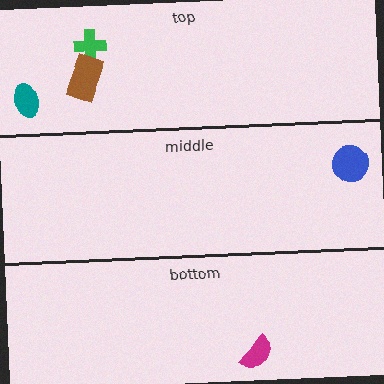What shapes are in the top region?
The green cross, the brown rectangle, the teal ellipse.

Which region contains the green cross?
The top region.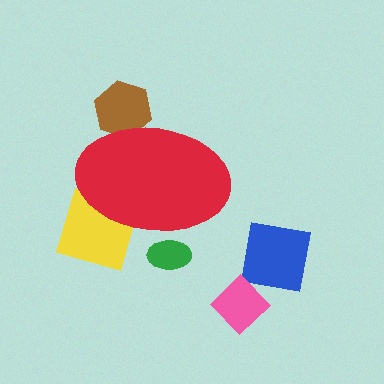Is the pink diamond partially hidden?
No, the pink diamond is fully visible.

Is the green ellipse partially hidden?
Yes, the green ellipse is partially hidden behind the red ellipse.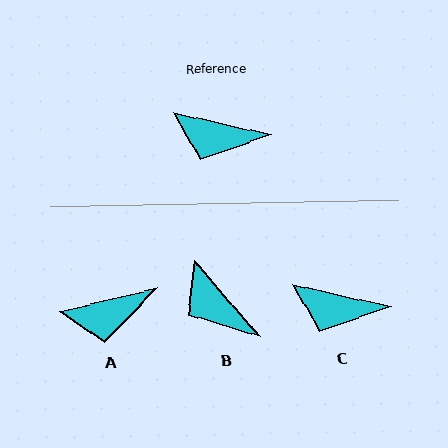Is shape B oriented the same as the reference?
No, it is off by about 36 degrees.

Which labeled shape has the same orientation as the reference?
C.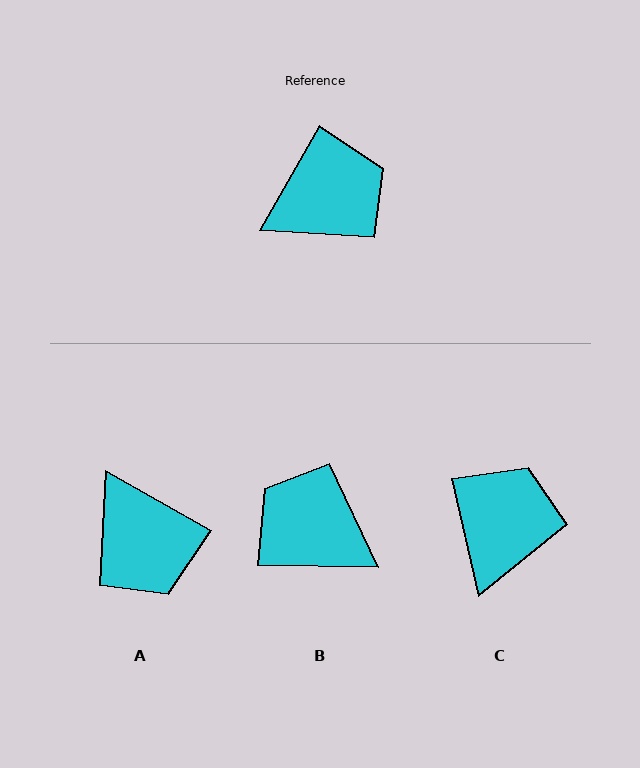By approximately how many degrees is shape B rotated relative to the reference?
Approximately 119 degrees counter-clockwise.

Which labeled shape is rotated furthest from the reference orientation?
B, about 119 degrees away.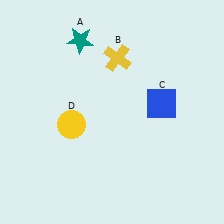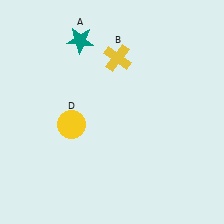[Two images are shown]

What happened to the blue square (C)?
The blue square (C) was removed in Image 2. It was in the top-right area of Image 1.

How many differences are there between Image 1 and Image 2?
There is 1 difference between the two images.